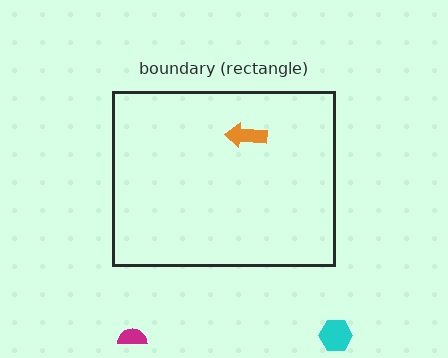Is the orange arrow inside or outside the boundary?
Inside.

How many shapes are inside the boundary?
1 inside, 2 outside.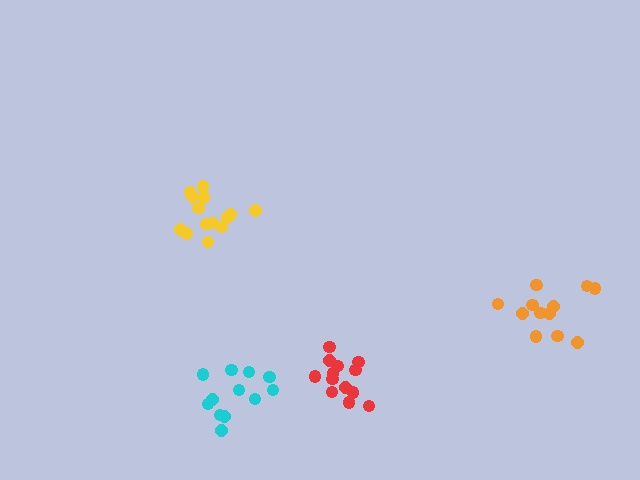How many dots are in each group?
Group 1: 13 dots, Group 2: 12 dots, Group 3: 12 dots, Group 4: 14 dots (51 total).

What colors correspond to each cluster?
The clusters are colored: red, cyan, orange, yellow.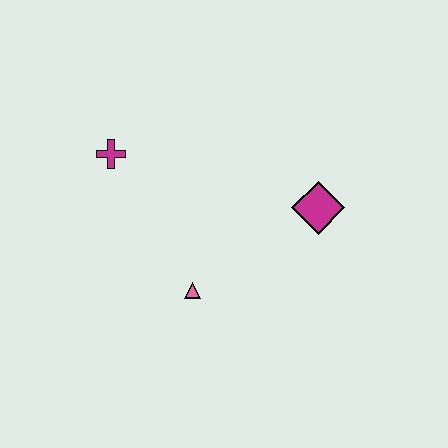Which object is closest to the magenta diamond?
The pink triangle is closest to the magenta diamond.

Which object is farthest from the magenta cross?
The magenta diamond is farthest from the magenta cross.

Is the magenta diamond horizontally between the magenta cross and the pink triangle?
No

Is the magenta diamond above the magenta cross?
No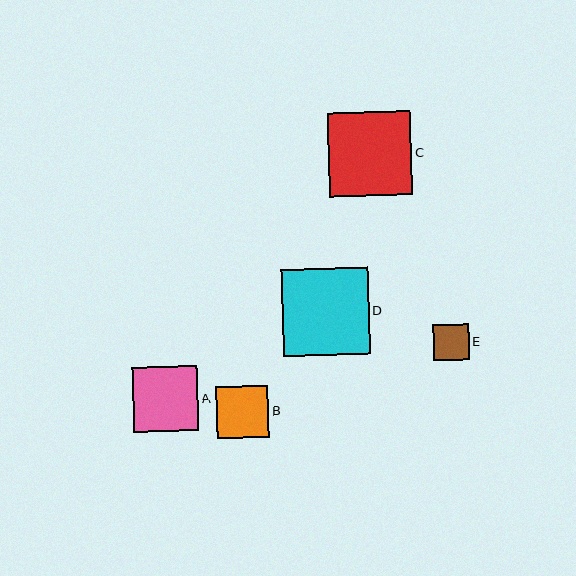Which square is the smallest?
Square E is the smallest with a size of approximately 36 pixels.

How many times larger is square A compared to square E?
Square A is approximately 1.8 times the size of square E.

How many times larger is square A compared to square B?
Square A is approximately 1.2 times the size of square B.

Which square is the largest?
Square D is the largest with a size of approximately 87 pixels.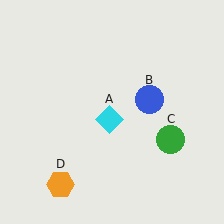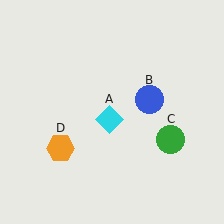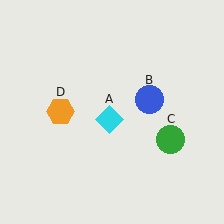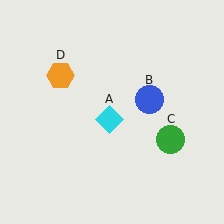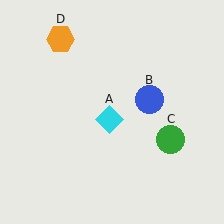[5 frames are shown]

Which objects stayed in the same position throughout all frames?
Cyan diamond (object A) and blue circle (object B) and green circle (object C) remained stationary.